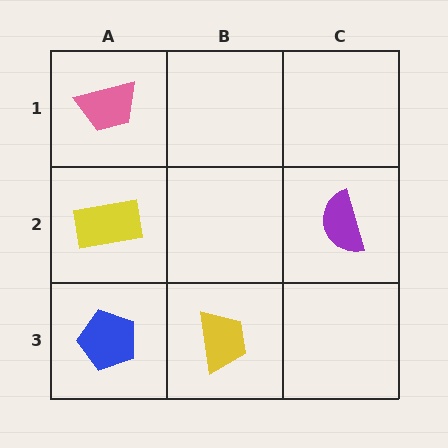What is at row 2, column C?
A purple semicircle.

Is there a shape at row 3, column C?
No, that cell is empty.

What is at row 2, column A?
A yellow rectangle.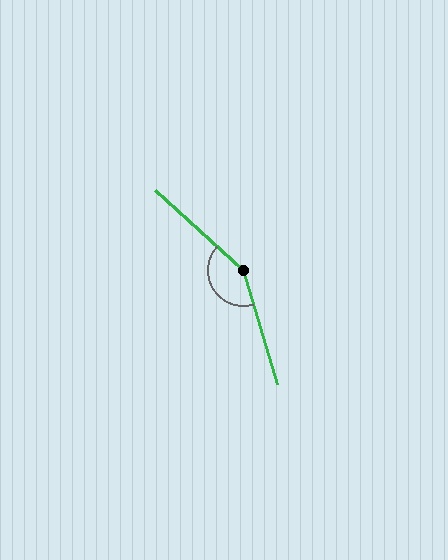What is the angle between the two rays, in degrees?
Approximately 149 degrees.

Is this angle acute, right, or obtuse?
It is obtuse.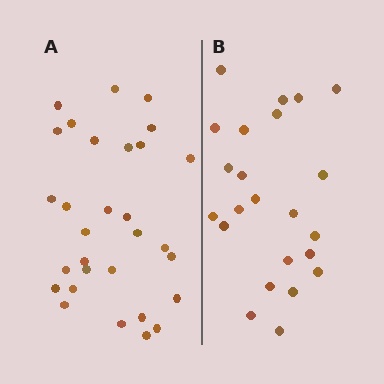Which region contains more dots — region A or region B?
Region A (the left region) has more dots.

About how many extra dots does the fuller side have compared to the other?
Region A has roughly 8 or so more dots than region B.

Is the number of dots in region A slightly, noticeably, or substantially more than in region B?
Region A has noticeably more, but not dramatically so. The ratio is roughly 1.3 to 1.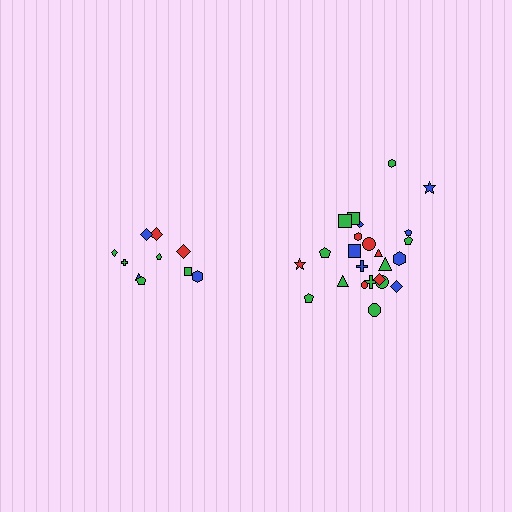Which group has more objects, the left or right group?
The right group.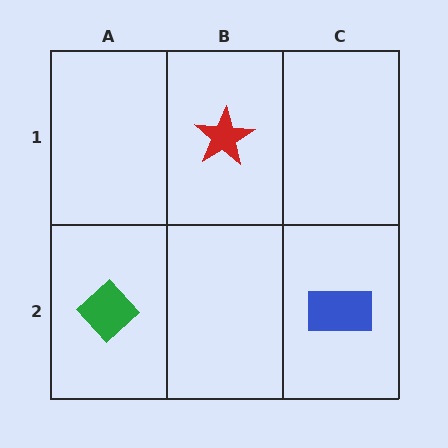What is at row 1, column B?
A red star.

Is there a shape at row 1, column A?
No, that cell is empty.